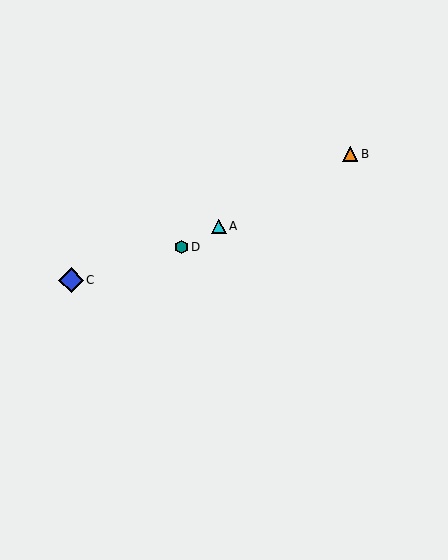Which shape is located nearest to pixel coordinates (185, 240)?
The teal hexagon (labeled D) at (181, 247) is nearest to that location.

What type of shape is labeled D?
Shape D is a teal hexagon.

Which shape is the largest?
The blue diamond (labeled C) is the largest.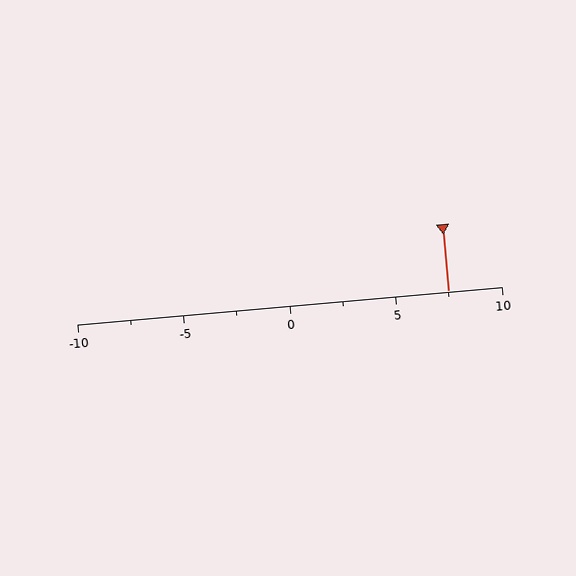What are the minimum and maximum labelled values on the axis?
The axis runs from -10 to 10.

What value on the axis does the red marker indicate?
The marker indicates approximately 7.5.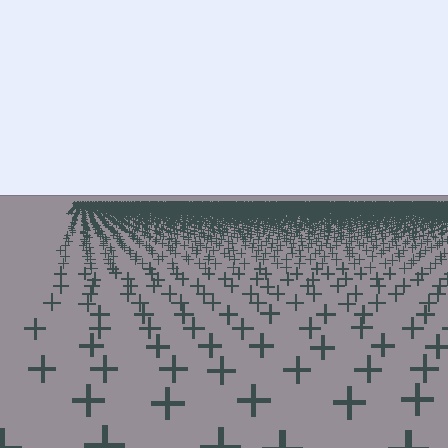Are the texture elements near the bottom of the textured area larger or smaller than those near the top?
Larger. Near the bottom, elements are closer to the viewer and appear at a bigger on-screen size.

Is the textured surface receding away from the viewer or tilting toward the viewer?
The surface is receding away from the viewer. Texture elements get smaller and denser toward the top.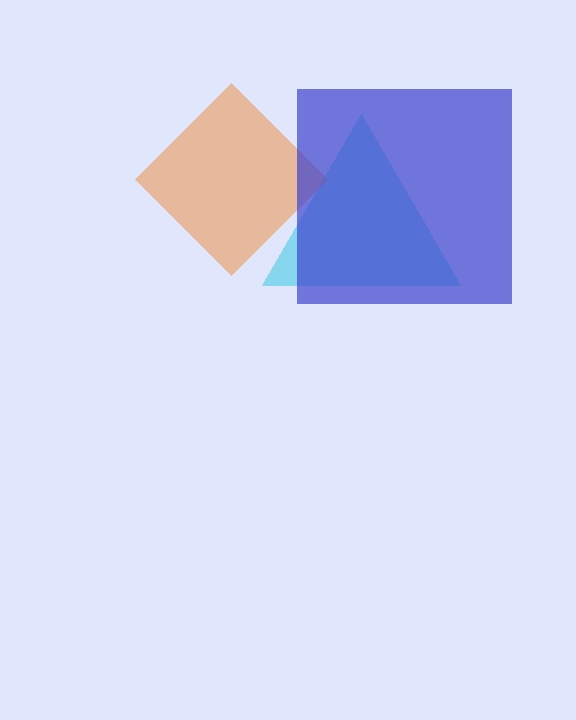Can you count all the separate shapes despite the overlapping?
Yes, there are 3 separate shapes.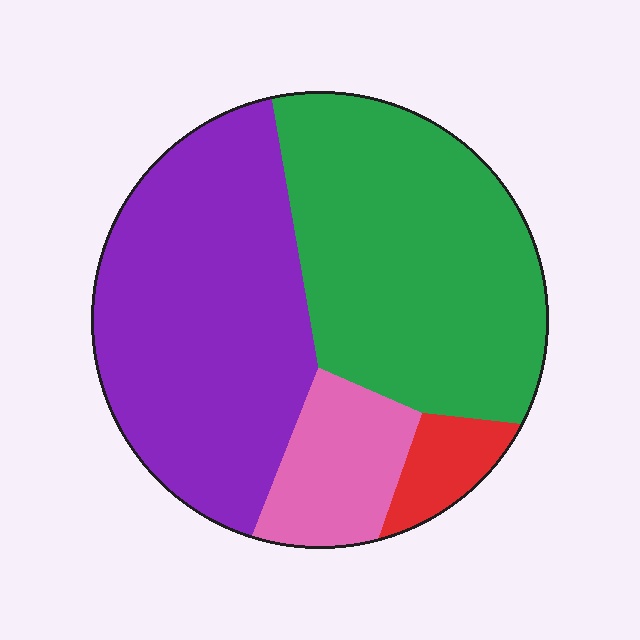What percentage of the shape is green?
Green takes up about two fifths (2/5) of the shape.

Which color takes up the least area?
Red, at roughly 5%.